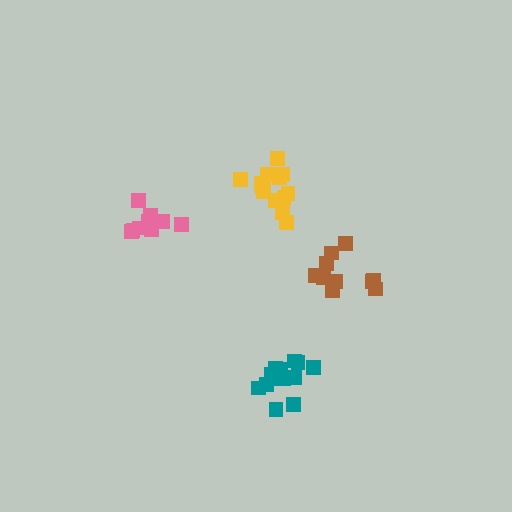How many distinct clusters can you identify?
There are 4 distinct clusters.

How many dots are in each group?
Group 1: 9 dots, Group 2: 14 dots, Group 3: 14 dots, Group 4: 10 dots (47 total).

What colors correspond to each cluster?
The clusters are colored: pink, yellow, teal, brown.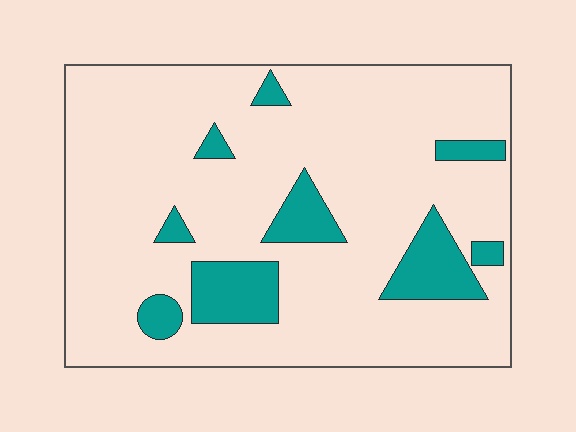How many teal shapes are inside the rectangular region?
9.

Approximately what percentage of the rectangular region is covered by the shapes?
Approximately 15%.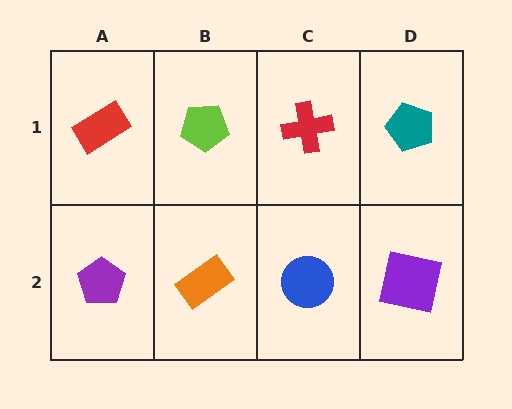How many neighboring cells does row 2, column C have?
3.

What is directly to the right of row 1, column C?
A teal pentagon.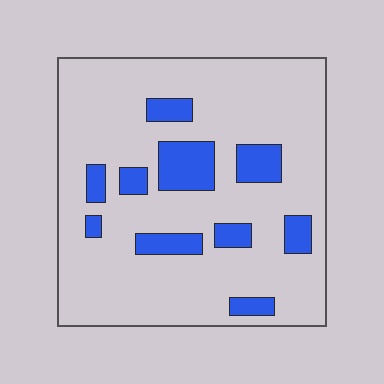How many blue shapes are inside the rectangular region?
10.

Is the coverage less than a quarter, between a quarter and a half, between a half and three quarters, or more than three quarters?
Less than a quarter.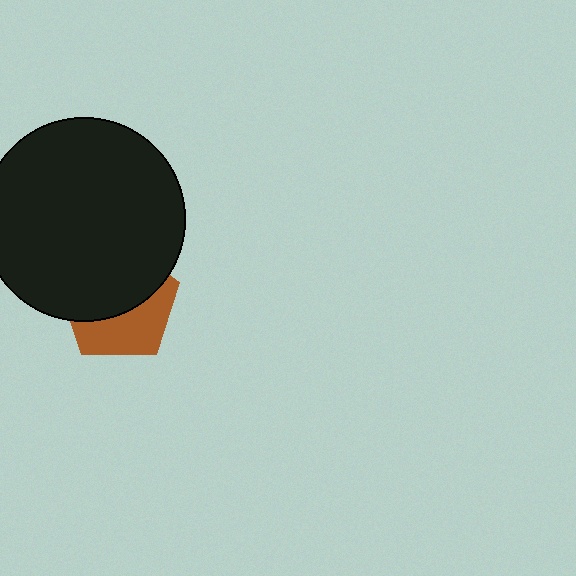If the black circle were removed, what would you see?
You would see the complete brown pentagon.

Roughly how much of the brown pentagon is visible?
A small part of it is visible (roughly 43%).